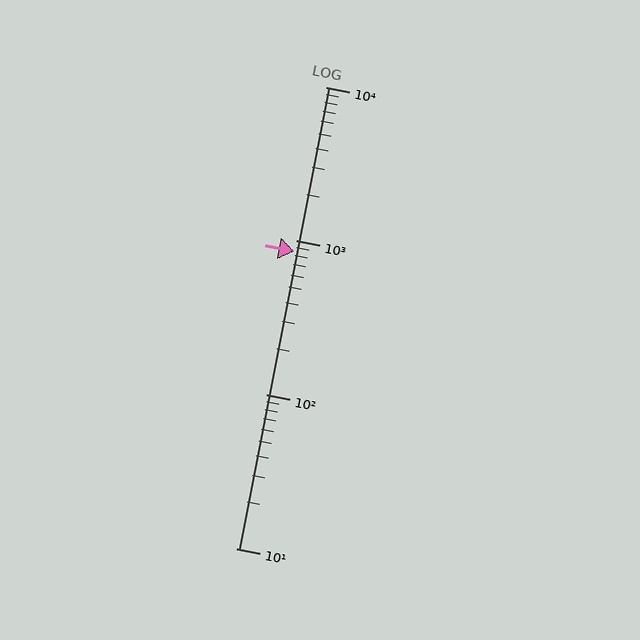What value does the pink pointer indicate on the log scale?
The pointer indicates approximately 850.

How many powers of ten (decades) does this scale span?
The scale spans 3 decades, from 10 to 10000.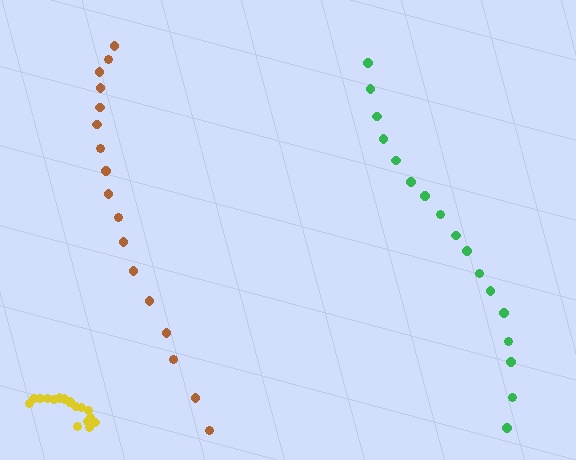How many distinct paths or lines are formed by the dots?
There are 3 distinct paths.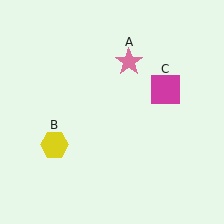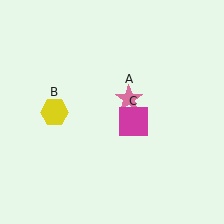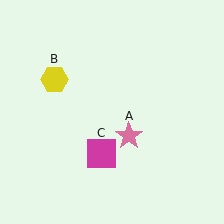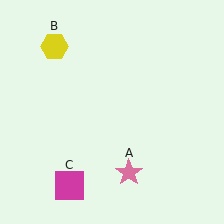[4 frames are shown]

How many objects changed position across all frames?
3 objects changed position: pink star (object A), yellow hexagon (object B), magenta square (object C).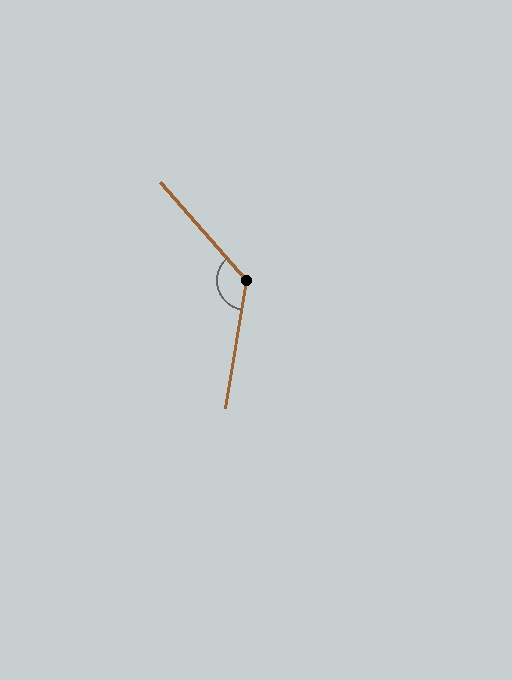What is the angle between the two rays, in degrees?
Approximately 130 degrees.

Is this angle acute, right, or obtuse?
It is obtuse.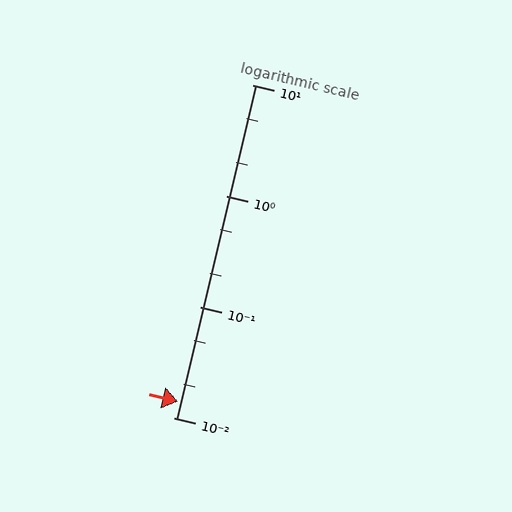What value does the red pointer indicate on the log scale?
The pointer indicates approximately 0.014.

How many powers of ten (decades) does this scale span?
The scale spans 3 decades, from 0.01 to 10.